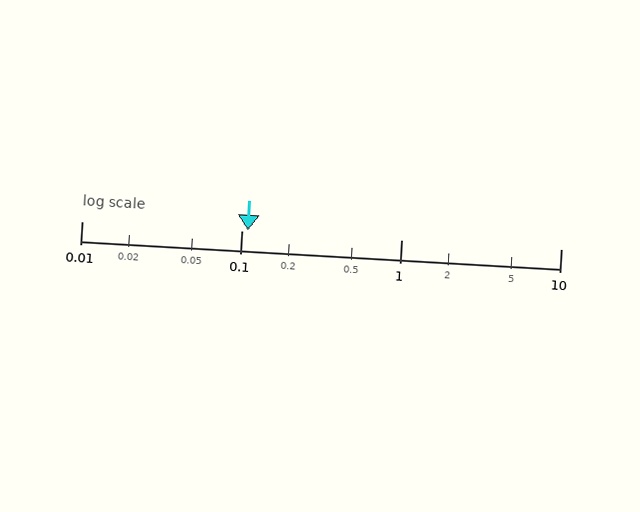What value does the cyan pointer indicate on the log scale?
The pointer indicates approximately 0.11.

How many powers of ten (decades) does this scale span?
The scale spans 3 decades, from 0.01 to 10.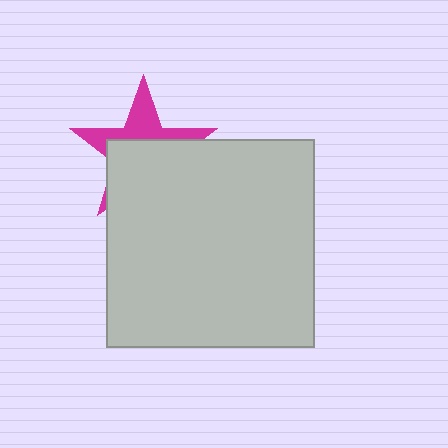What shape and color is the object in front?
The object in front is a light gray square.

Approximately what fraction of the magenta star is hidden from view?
Roughly 60% of the magenta star is hidden behind the light gray square.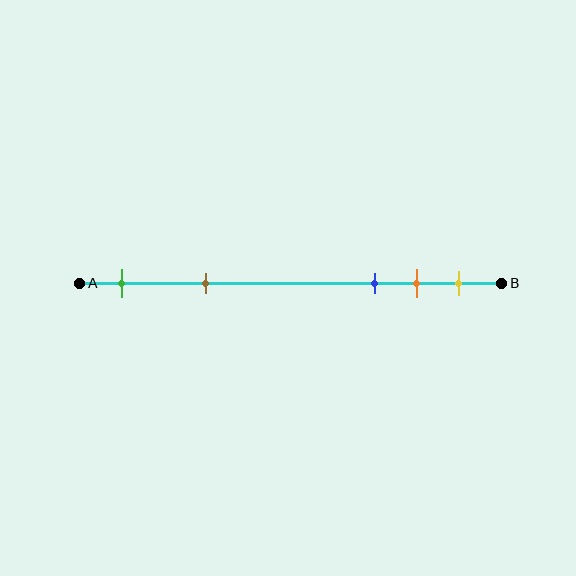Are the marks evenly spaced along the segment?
No, the marks are not evenly spaced.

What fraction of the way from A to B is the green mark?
The green mark is approximately 10% (0.1) of the way from A to B.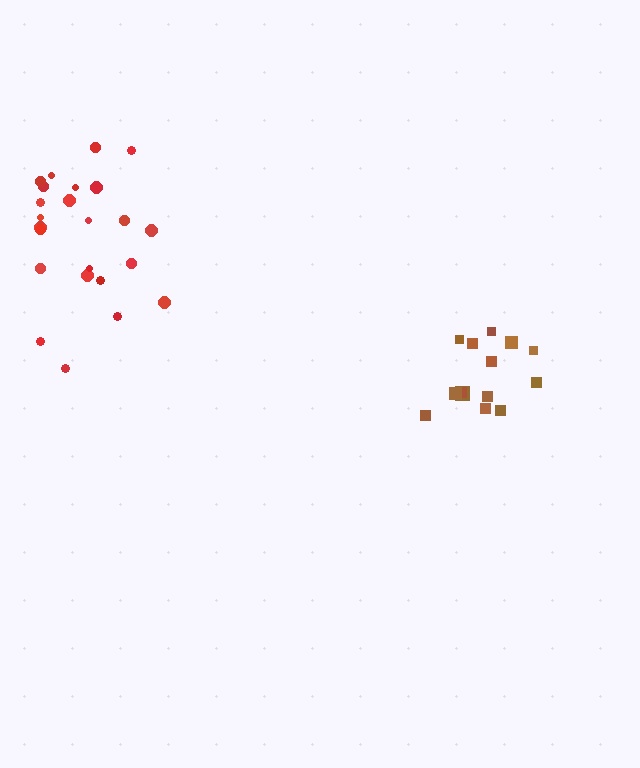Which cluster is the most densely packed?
Brown.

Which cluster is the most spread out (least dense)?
Red.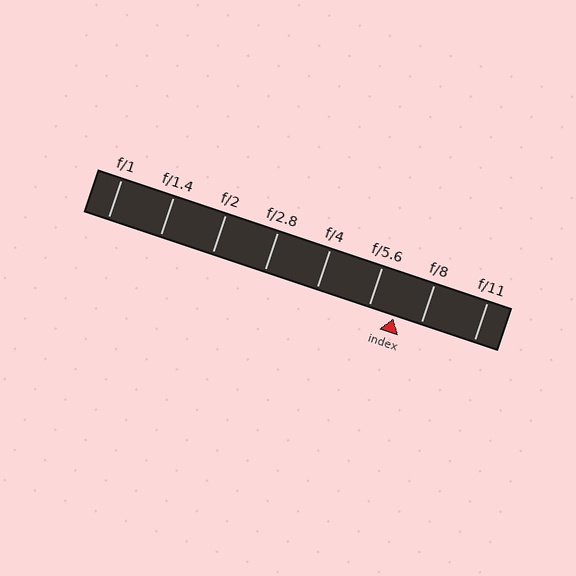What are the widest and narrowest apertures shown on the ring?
The widest aperture shown is f/1 and the narrowest is f/11.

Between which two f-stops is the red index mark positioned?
The index mark is between f/5.6 and f/8.